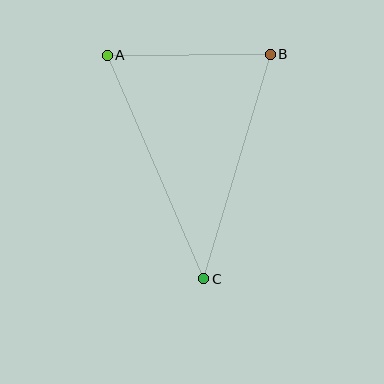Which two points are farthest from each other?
Points A and C are farthest from each other.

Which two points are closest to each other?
Points A and B are closest to each other.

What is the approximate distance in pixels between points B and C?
The distance between B and C is approximately 234 pixels.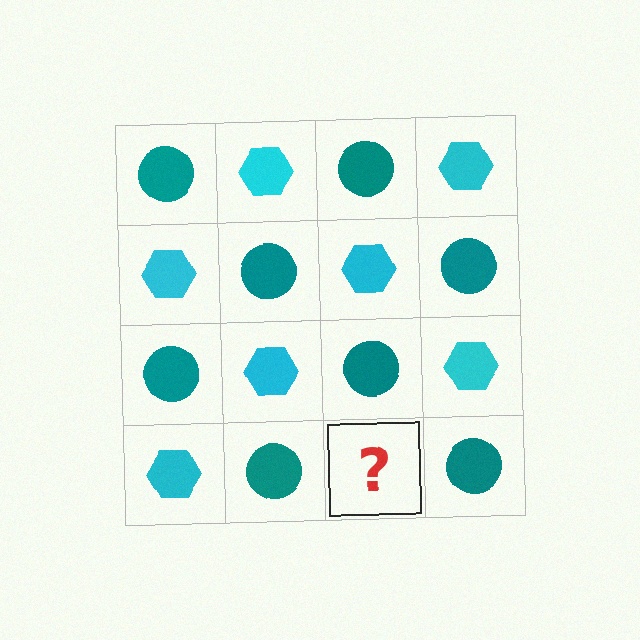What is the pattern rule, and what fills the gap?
The rule is that it alternates teal circle and cyan hexagon in a checkerboard pattern. The gap should be filled with a cyan hexagon.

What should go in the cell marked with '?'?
The missing cell should contain a cyan hexagon.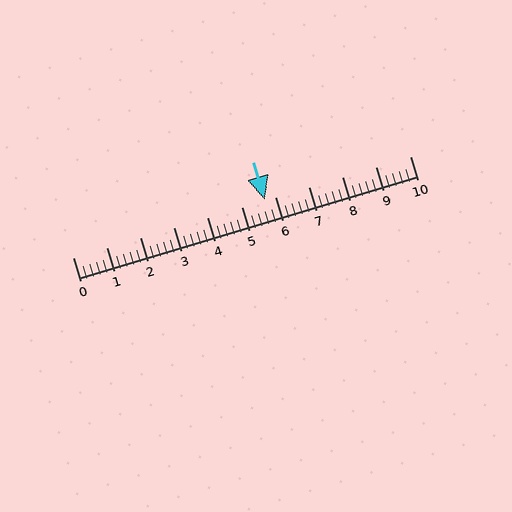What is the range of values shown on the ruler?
The ruler shows values from 0 to 10.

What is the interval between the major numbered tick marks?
The major tick marks are spaced 1 units apart.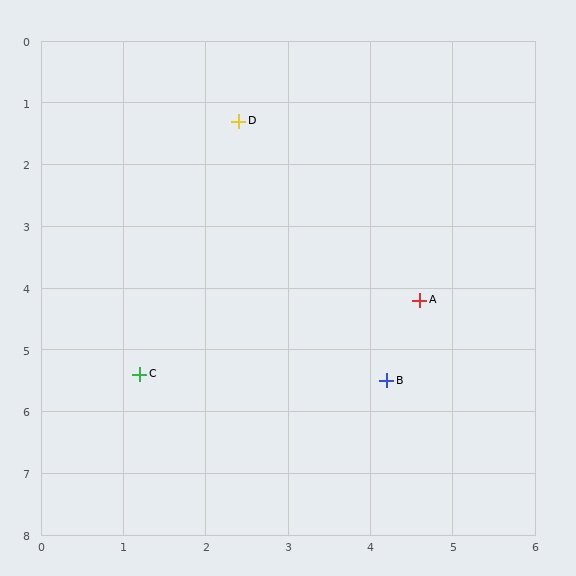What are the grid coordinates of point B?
Point B is at approximately (4.2, 5.5).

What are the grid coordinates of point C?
Point C is at approximately (1.2, 5.4).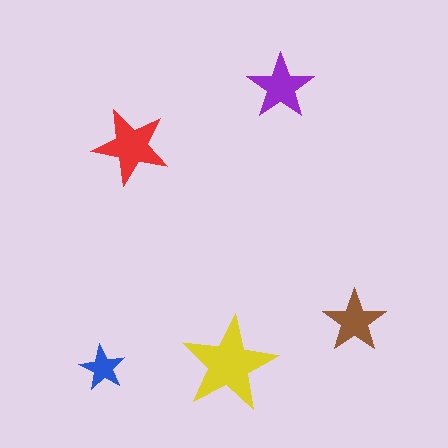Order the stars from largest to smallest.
the yellow one, the red one, the purple one, the brown one, the blue one.